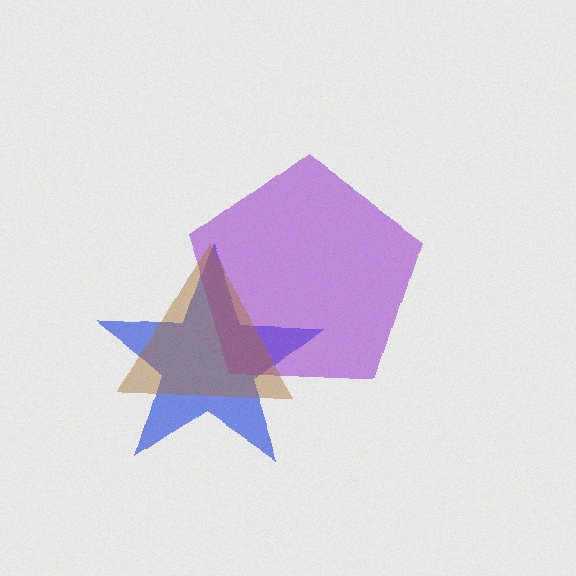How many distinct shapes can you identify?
There are 3 distinct shapes: a blue star, a purple pentagon, a brown triangle.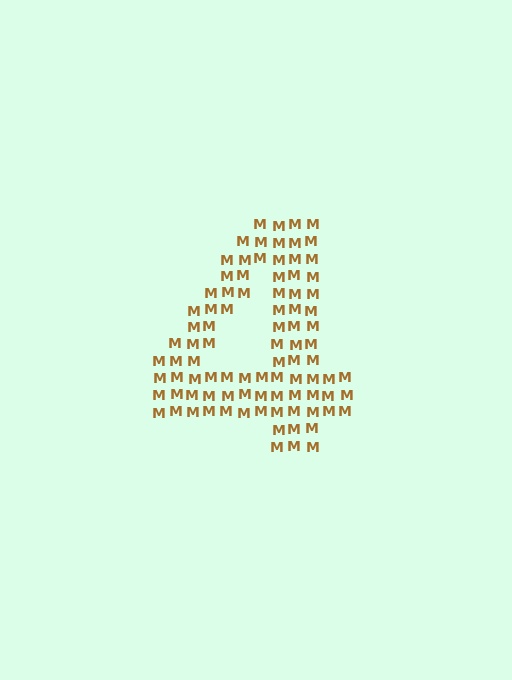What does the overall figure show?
The overall figure shows the digit 4.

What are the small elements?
The small elements are letter M's.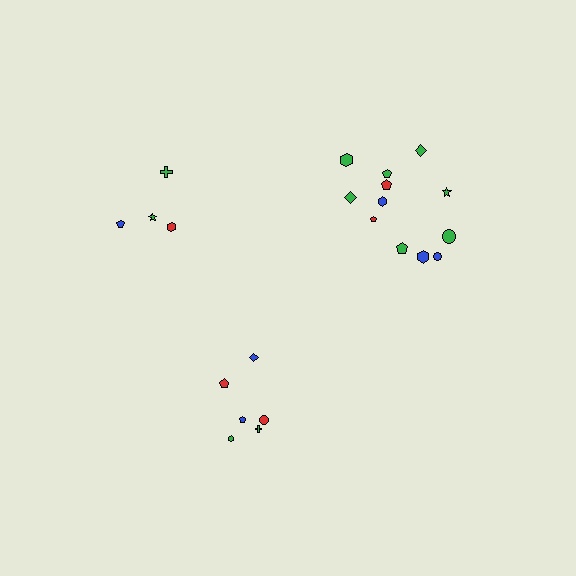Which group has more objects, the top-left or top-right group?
The top-right group.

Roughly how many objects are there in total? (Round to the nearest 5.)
Roughly 20 objects in total.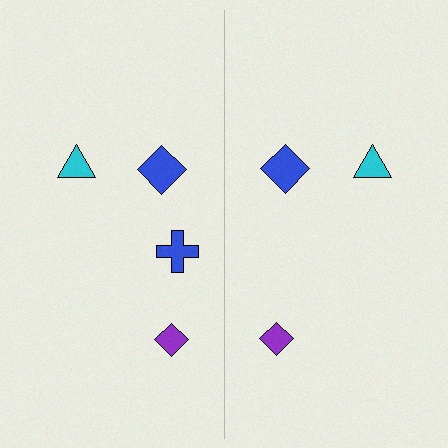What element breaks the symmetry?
A blue cross is missing from the right side.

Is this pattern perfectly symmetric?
No, the pattern is not perfectly symmetric. A blue cross is missing from the right side.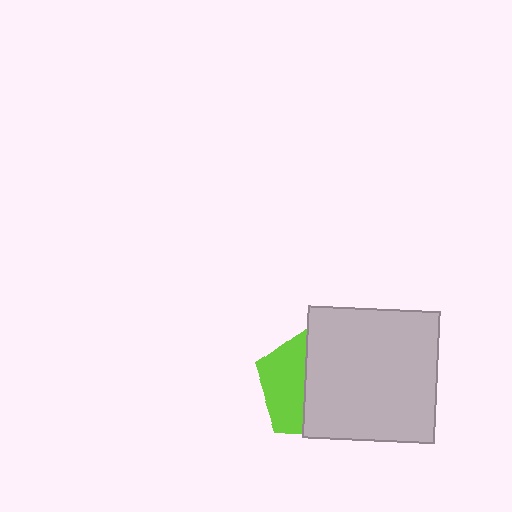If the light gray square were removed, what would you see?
You would see the complete lime pentagon.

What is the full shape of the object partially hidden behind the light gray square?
The partially hidden object is a lime pentagon.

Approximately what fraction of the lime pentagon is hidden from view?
Roughly 61% of the lime pentagon is hidden behind the light gray square.